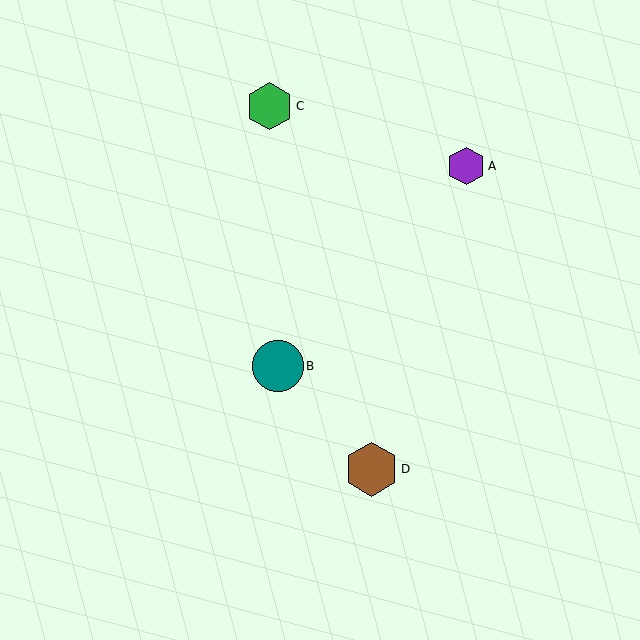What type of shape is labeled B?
Shape B is a teal circle.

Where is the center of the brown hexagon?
The center of the brown hexagon is at (372, 469).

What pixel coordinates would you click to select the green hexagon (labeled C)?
Click at (269, 106) to select the green hexagon C.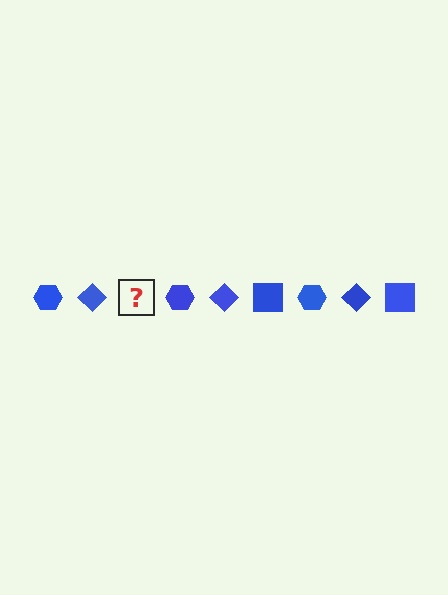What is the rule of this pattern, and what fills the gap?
The rule is that the pattern cycles through hexagon, diamond, square shapes in blue. The gap should be filled with a blue square.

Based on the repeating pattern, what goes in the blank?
The blank should be a blue square.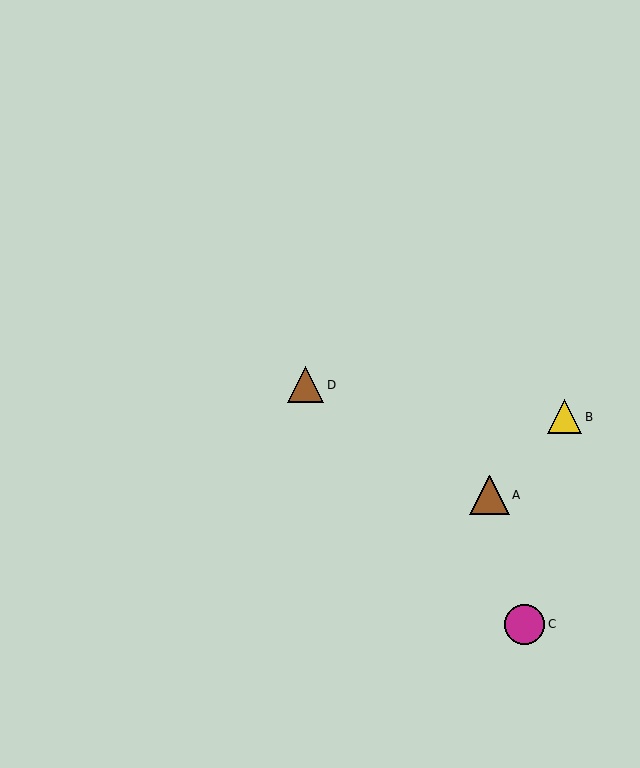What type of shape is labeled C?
Shape C is a magenta circle.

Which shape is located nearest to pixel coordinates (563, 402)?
The yellow triangle (labeled B) at (565, 417) is nearest to that location.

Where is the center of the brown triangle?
The center of the brown triangle is at (306, 385).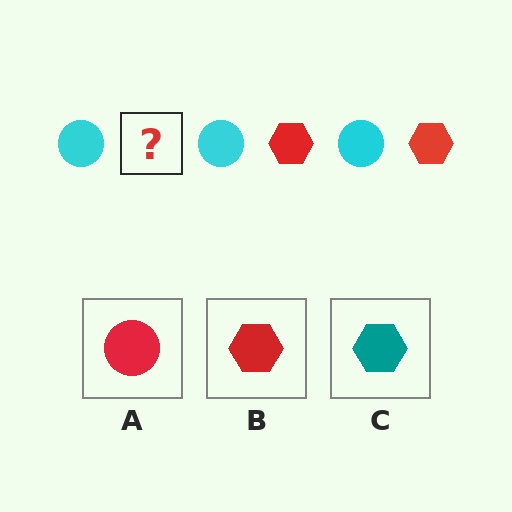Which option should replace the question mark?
Option B.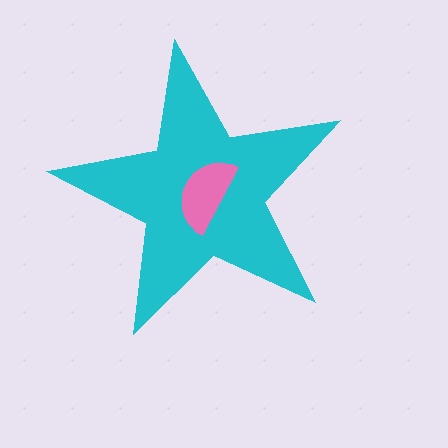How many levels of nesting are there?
2.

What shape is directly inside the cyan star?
The pink semicircle.